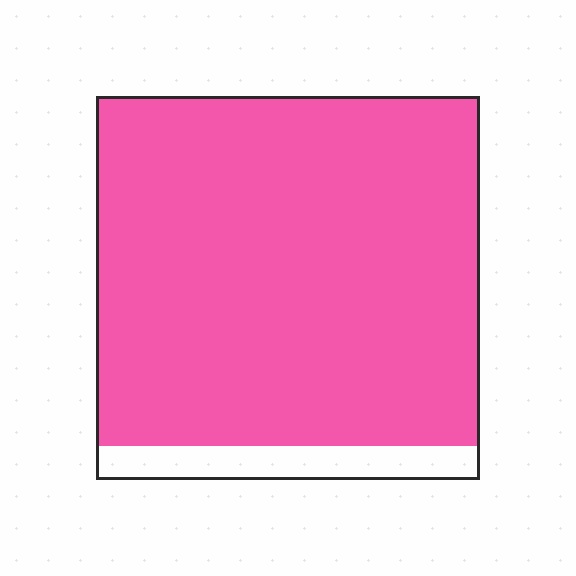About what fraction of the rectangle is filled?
About nine tenths (9/10).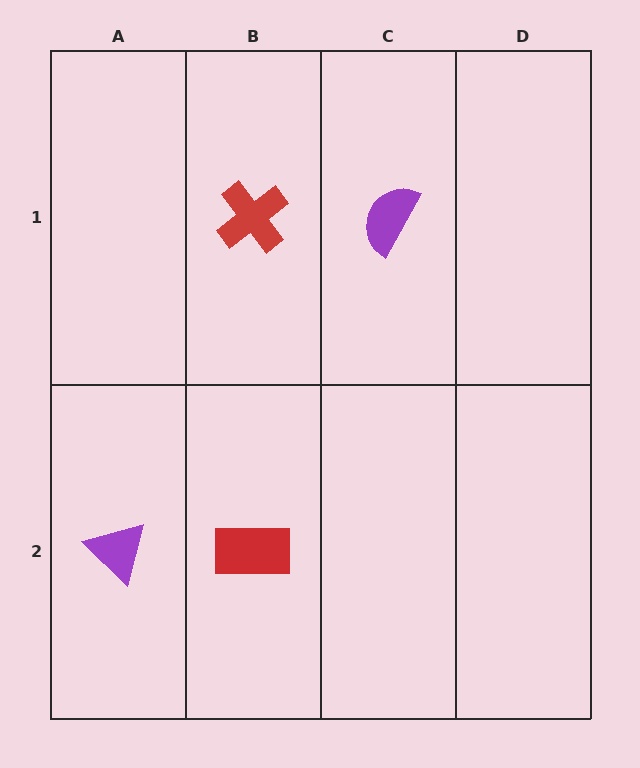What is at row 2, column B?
A red rectangle.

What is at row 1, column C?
A purple semicircle.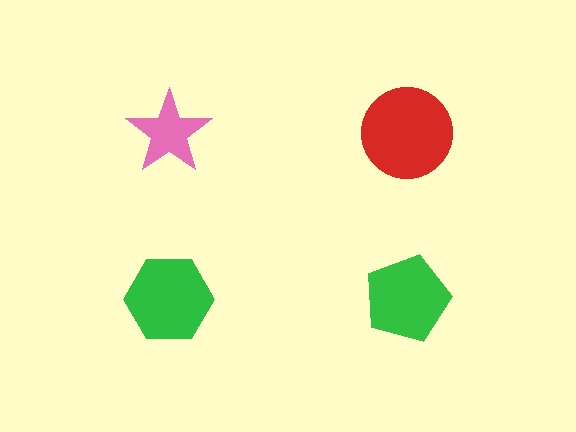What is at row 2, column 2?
A green pentagon.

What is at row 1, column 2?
A red circle.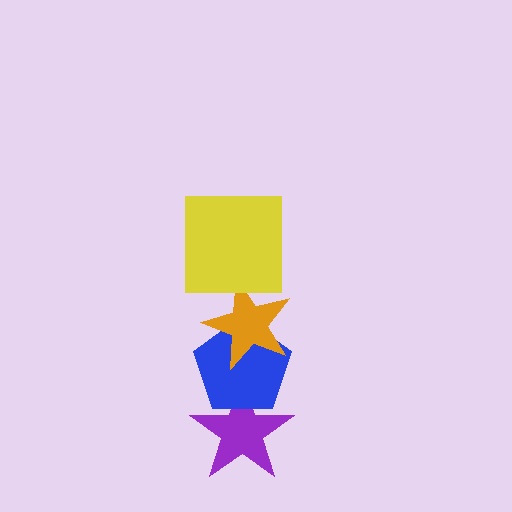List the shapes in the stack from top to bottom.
From top to bottom: the yellow square, the orange star, the blue pentagon, the purple star.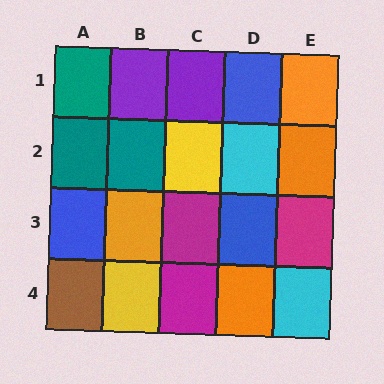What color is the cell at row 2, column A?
Teal.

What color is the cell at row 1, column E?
Orange.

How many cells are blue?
3 cells are blue.